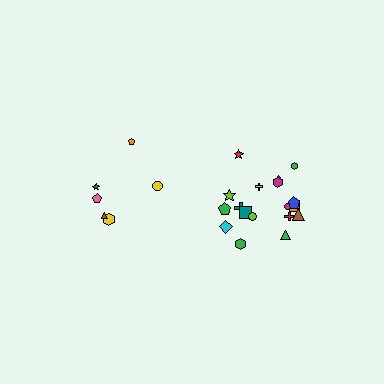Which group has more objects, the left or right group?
The right group.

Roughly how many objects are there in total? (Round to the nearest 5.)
Roughly 25 objects in total.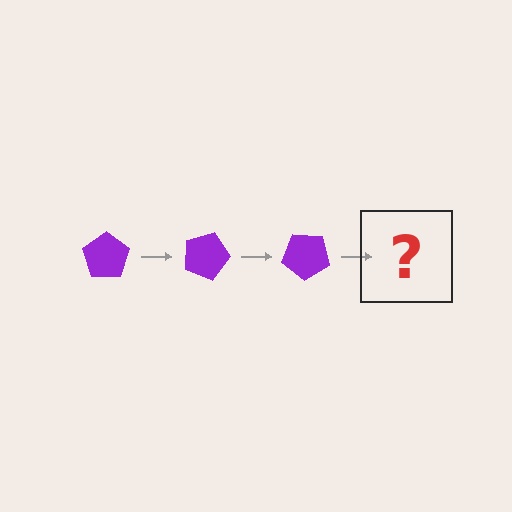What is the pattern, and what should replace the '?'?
The pattern is that the pentagon rotates 20 degrees each step. The '?' should be a purple pentagon rotated 60 degrees.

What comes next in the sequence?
The next element should be a purple pentagon rotated 60 degrees.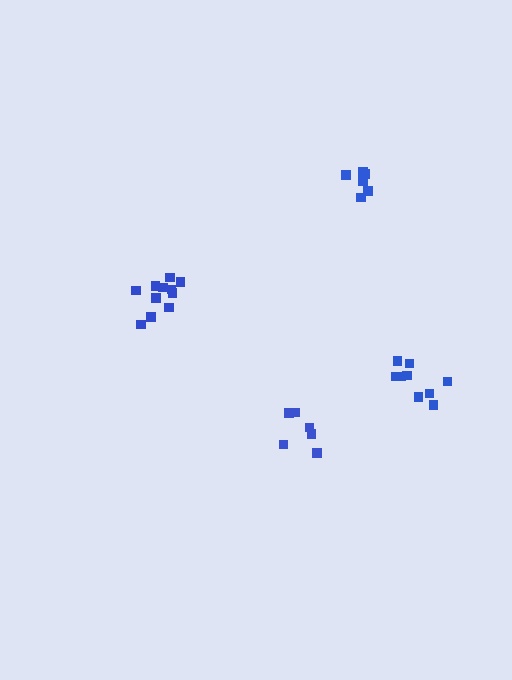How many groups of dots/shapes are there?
There are 4 groups.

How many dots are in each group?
Group 1: 11 dots, Group 2: 9 dots, Group 3: 6 dots, Group 4: 6 dots (32 total).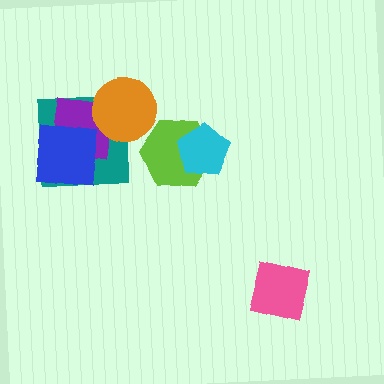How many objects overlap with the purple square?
3 objects overlap with the purple square.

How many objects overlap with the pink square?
0 objects overlap with the pink square.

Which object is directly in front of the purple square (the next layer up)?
The orange circle is directly in front of the purple square.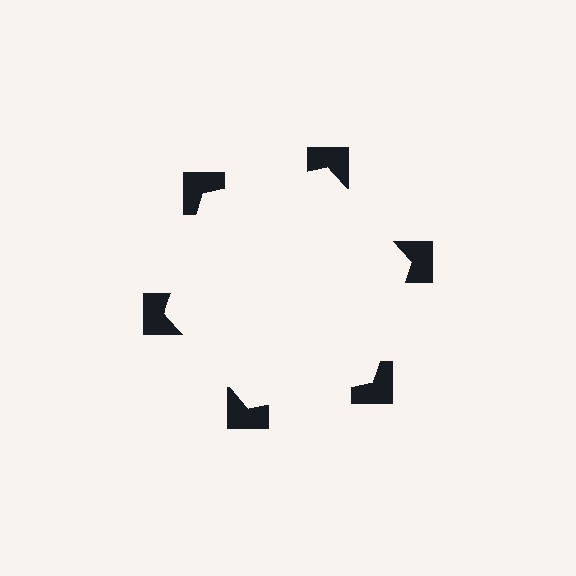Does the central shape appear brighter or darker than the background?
It typically appears slightly brighter than the background, even though no actual brightness change is drawn.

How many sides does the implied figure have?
6 sides.